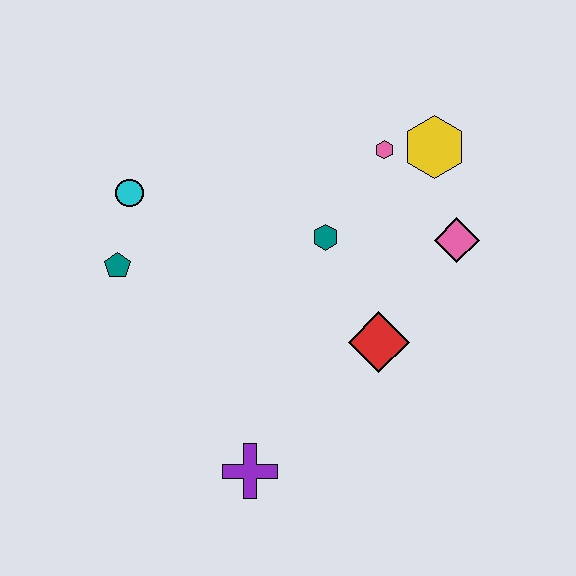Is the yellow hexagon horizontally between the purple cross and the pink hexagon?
No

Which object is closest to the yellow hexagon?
The pink hexagon is closest to the yellow hexagon.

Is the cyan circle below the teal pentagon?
No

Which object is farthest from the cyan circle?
The pink diamond is farthest from the cyan circle.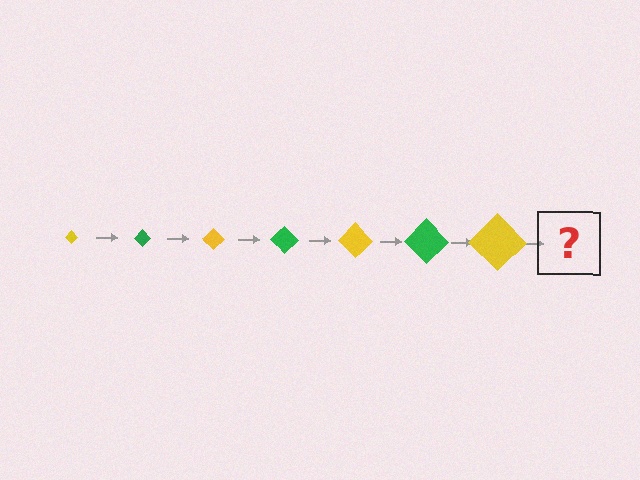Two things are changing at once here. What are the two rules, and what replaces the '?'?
The two rules are that the diamond grows larger each step and the color cycles through yellow and green. The '?' should be a green diamond, larger than the previous one.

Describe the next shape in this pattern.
It should be a green diamond, larger than the previous one.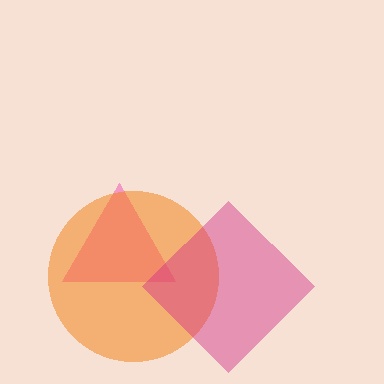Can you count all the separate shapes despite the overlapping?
Yes, there are 3 separate shapes.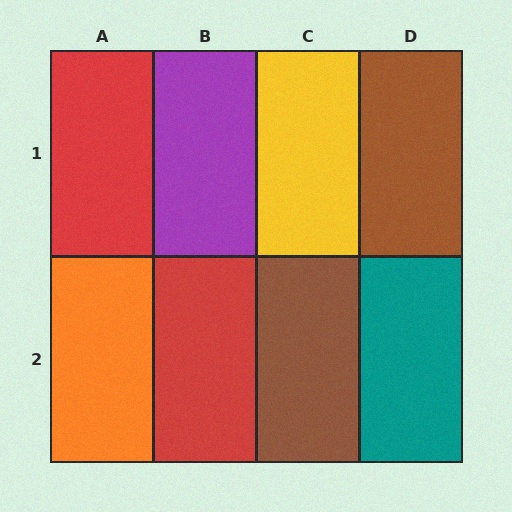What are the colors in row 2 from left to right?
Orange, red, brown, teal.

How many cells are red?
2 cells are red.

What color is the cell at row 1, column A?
Red.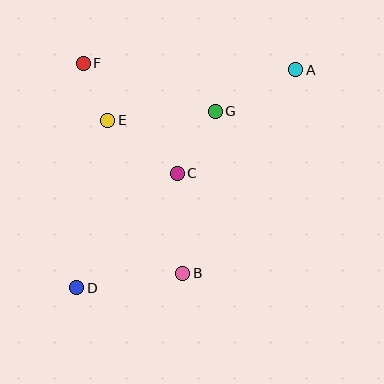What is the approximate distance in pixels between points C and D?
The distance between C and D is approximately 152 pixels.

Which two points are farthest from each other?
Points A and D are farthest from each other.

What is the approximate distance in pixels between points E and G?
The distance between E and G is approximately 108 pixels.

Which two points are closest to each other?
Points E and F are closest to each other.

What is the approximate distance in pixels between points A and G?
The distance between A and G is approximately 91 pixels.